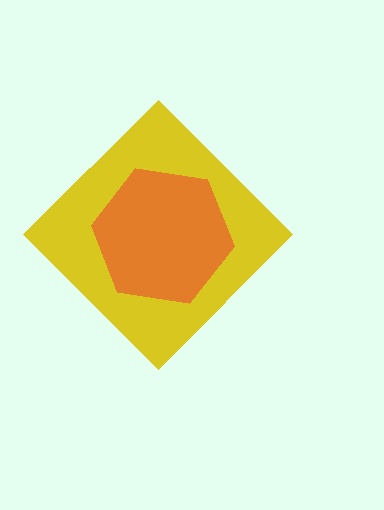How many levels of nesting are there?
2.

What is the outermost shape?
The yellow diamond.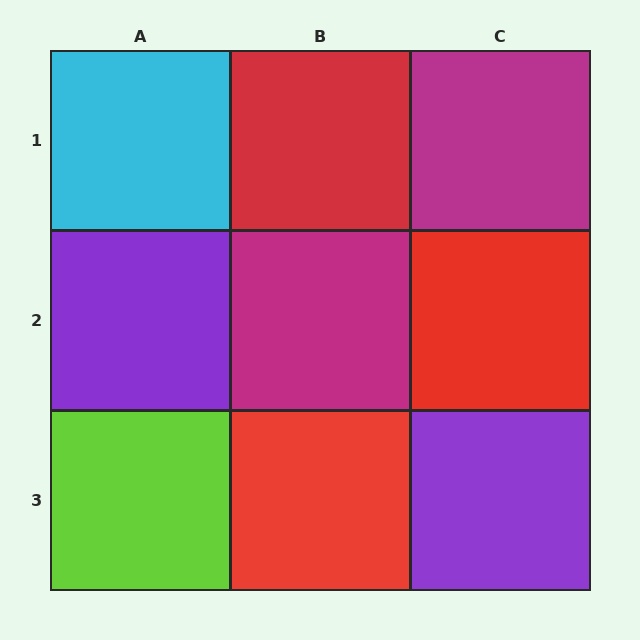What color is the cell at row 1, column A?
Cyan.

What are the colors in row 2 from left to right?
Purple, magenta, red.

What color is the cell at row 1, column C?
Magenta.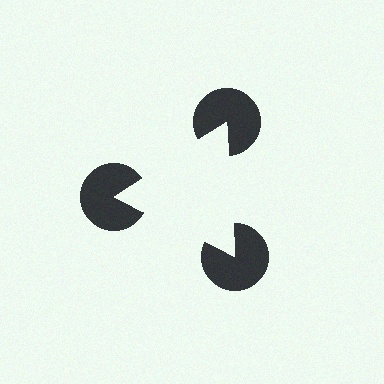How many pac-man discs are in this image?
There are 3 — one at each vertex of the illusory triangle.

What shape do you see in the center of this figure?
An illusory triangle — its edges are inferred from the aligned wedge cuts in the pac-man discs, not physically drawn.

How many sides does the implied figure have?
3 sides.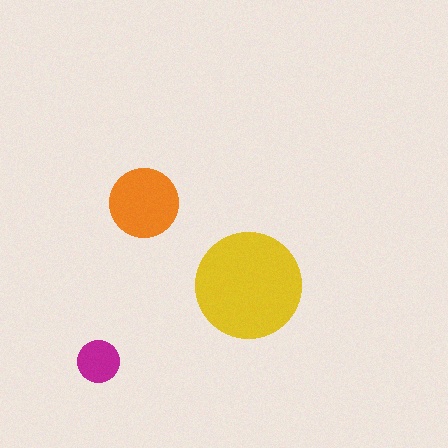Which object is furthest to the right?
The yellow circle is rightmost.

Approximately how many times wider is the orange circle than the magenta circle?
About 1.5 times wider.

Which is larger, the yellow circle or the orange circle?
The yellow one.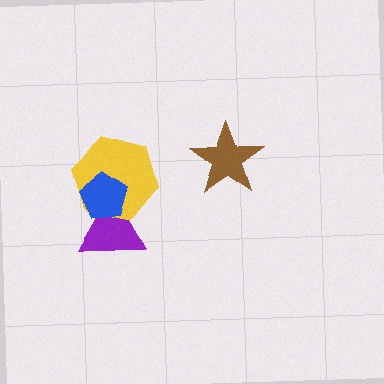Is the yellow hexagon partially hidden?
Yes, it is partially covered by another shape.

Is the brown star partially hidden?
No, no other shape covers it.